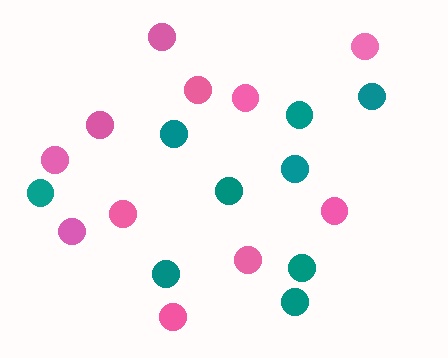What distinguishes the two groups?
There are 2 groups: one group of pink circles (11) and one group of teal circles (9).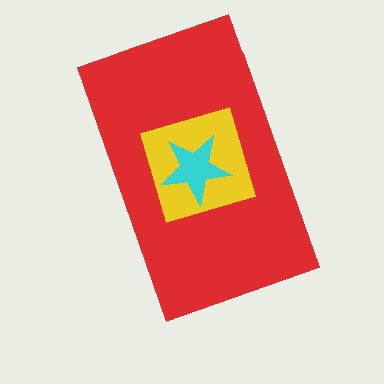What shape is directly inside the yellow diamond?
The cyan star.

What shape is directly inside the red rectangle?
The yellow diamond.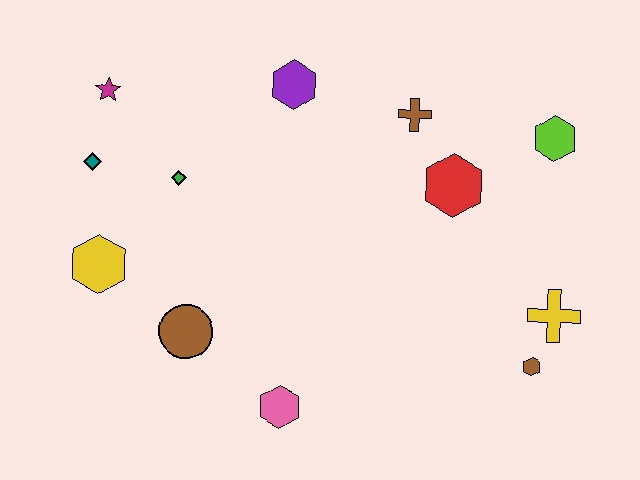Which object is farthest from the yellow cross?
The magenta star is farthest from the yellow cross.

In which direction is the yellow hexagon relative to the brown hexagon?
The yellow hexagon is to the left of the brown hexagon.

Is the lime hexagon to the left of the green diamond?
No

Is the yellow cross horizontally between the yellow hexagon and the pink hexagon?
No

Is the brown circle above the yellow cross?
No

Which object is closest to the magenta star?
The teal diamond is closest to the magenta star.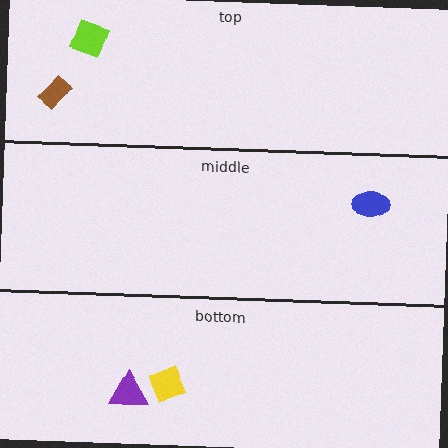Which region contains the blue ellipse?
The middle region.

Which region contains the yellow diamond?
The bottom region.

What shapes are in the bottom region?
The purple triangle, the yellow diamond.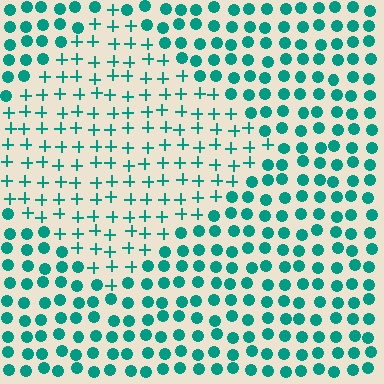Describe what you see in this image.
The image is filled with small teal elements arranged in a uniform grid. A diamond-shaped region contains plus signs, while the surrounding area contains circles. The boundary is defined purely by the change in element shape.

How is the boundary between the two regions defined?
The boundary is defined by a change in element shape: plus signs inside vs. circles outside. All elements share the same color and spacing.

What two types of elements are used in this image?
The image uses plus signs inside the diamond region and circles outside it.